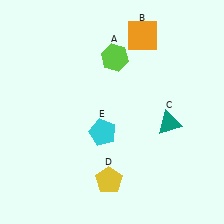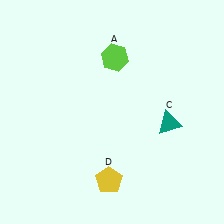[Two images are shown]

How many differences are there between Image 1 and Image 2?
There are 2 differences between the two images.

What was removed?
The cyan pentagon (E), the orange square (B) were removed in Image 2.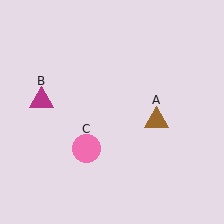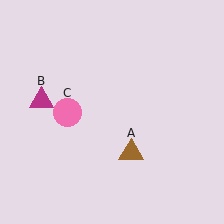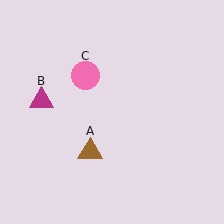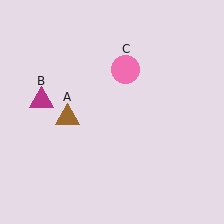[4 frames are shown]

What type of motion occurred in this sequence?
The brown triangle (object A), pink circle (object C) rotated clockwise around the center of the scene.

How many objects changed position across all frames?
2 objects changed position: brown triangle (object A), pink circle (object C).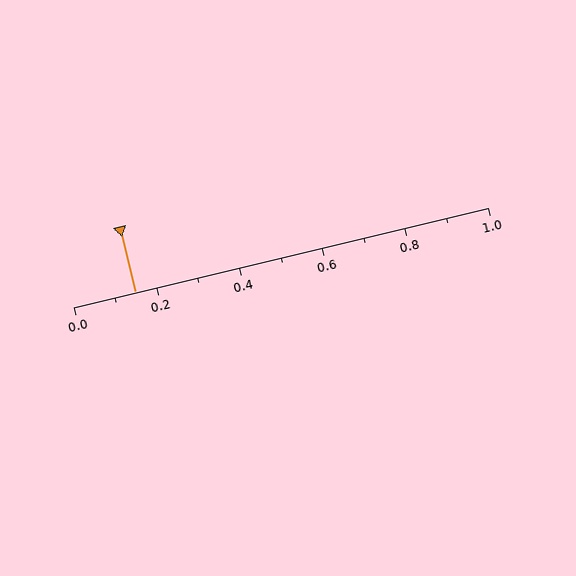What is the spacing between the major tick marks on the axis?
The major ticks are spaced 0.2 apart.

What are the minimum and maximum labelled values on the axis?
The axis runs from 0.0 to 1.0.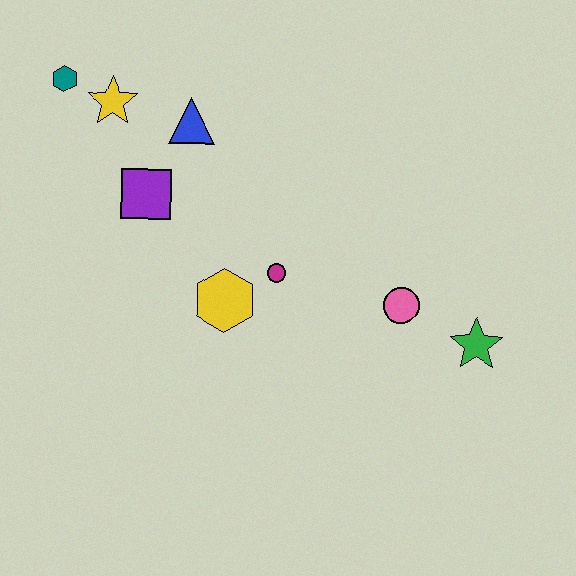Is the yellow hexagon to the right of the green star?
No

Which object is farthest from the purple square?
The green star is farthest from the purple square.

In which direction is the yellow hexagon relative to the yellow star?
The yellow hexagon is below the yellow star.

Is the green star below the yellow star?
Yes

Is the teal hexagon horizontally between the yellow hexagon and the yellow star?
No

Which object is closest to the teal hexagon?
The yellow star is closest to the teal hexagon.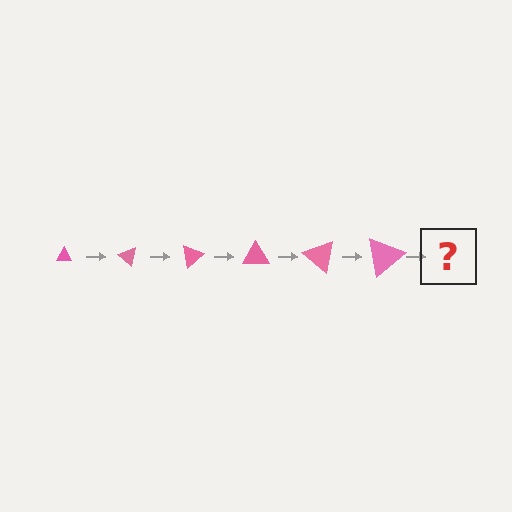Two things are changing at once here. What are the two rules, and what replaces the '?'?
The two rules are that the triangle grows larger each step and it rotates 40 degrees each step. The '?' should be a triangle, larger than the previous one and rotated 240 degrees from the start.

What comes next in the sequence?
The next element should be a triangle, larger than the previous one and rotated 240 degrees from the start.